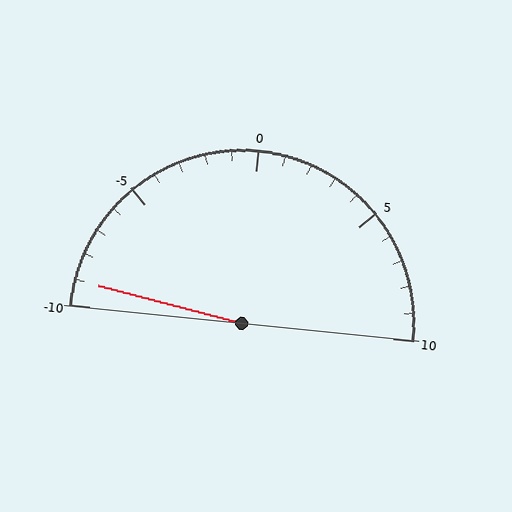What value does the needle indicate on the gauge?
The needle indicates approximately -9.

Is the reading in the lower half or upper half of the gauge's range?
The reading is in the lower half of the range (-10 to 10).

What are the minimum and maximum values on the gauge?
The gauge ranges from -10 to 10.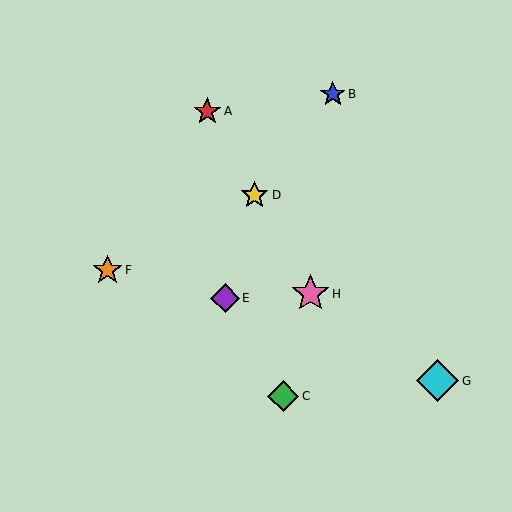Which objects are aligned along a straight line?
Objects A, D, H are aligned along a straight line.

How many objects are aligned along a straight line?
3 objects (A, D, H) are aligned along a straight line.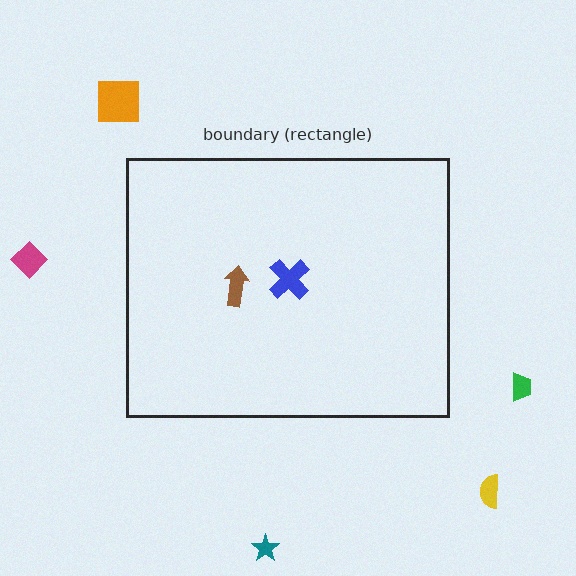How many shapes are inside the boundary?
2 inside, 5 outside.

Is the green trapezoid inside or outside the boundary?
Outside.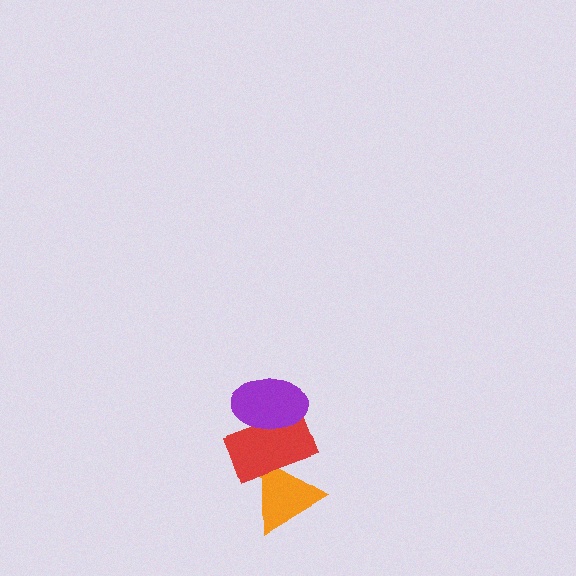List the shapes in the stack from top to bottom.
From top to bottom: the purple ellipse, the red rectangle, the orange triangle.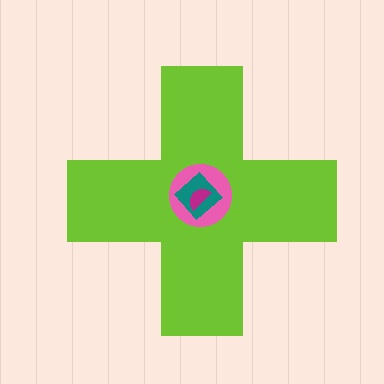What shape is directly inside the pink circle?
The teal diamond.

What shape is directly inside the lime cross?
The pink circle.